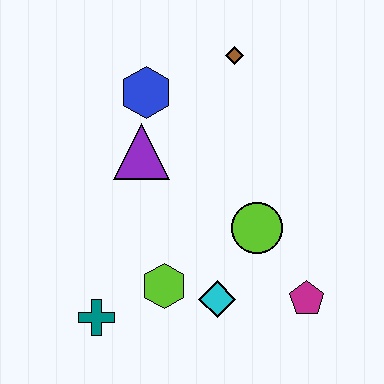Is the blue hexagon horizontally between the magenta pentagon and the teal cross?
Yes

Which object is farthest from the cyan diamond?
The brown diamond is farthest from the cyan diamond.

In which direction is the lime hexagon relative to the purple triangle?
The lime hexagon is below the purple triangle.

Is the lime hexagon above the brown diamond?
No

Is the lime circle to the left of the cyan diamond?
No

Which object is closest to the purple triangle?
The blue hexagon is closest to the purple triangle.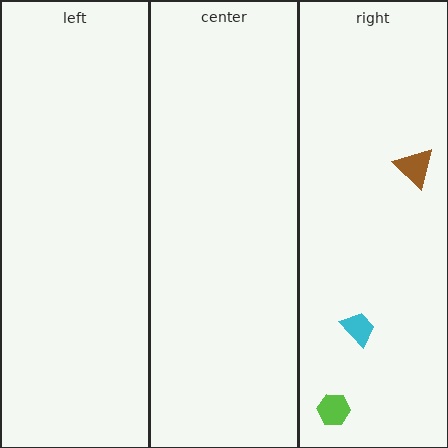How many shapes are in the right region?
3.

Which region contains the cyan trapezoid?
The right region.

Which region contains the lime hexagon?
The right region.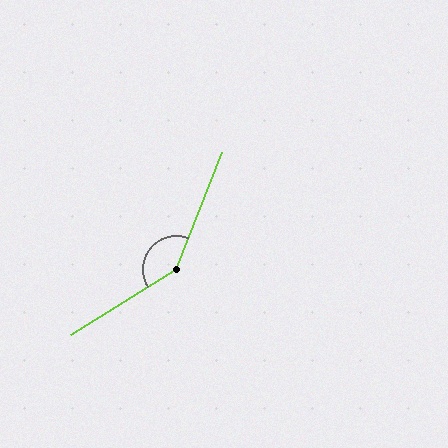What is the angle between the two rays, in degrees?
Approximately 143 degrees.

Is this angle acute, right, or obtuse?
It is obtuse.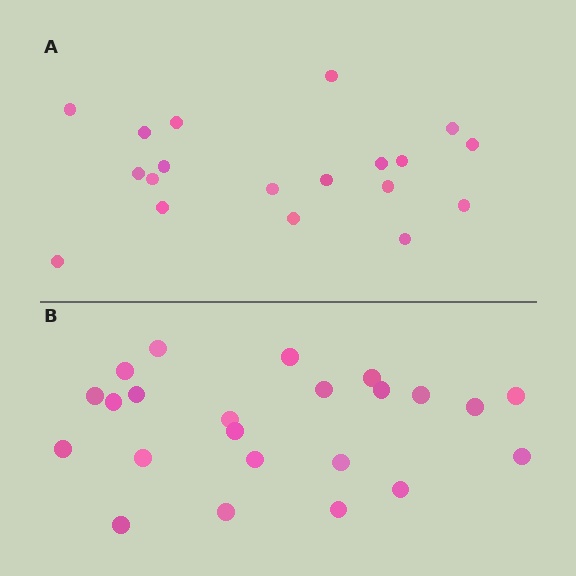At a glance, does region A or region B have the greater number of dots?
Region B (the bottom region) has more dots.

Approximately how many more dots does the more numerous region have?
Region B has about 4 more dots than region A.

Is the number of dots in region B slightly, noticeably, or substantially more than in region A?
Region B has only slightly more — the two regions are fairly close. The ratio is roughly 1.2 to 1.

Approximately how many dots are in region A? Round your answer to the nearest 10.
About 20 dots. (The exact count is 19, which rounds to 20.)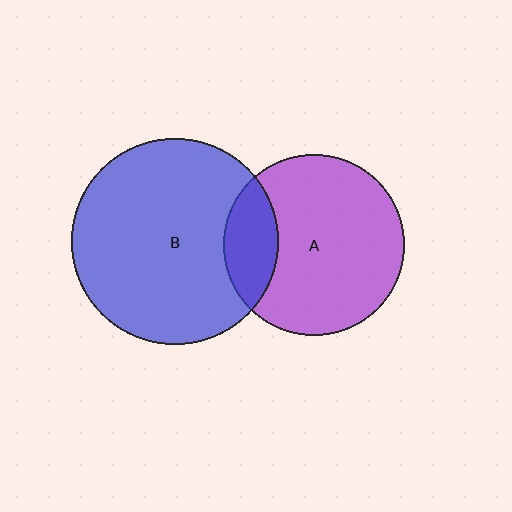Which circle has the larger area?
Circle B (blue).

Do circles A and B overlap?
Yes.